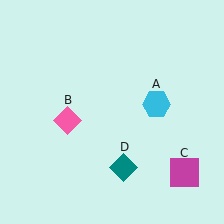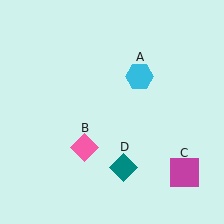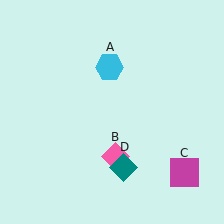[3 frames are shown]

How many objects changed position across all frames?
2 objects changed position: cyan hexagon (object A), pink diamond (object B).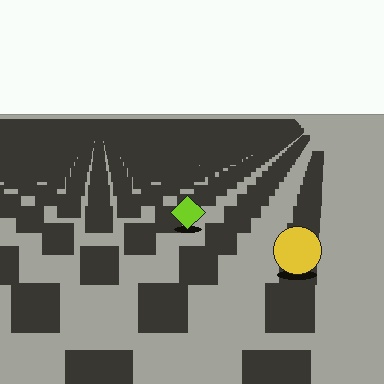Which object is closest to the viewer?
The yellow circle is closest. The texture marks near it are larger and more spread out.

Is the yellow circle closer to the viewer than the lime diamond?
Yes. The yellow circle is closer — you can tell from the texture gradient: the ground texture is coarser near it.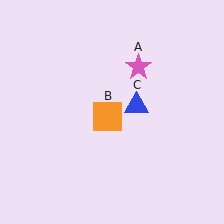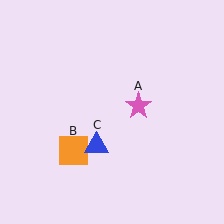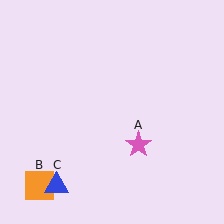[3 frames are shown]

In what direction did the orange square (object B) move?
The orange square (object B) moved down and to the left.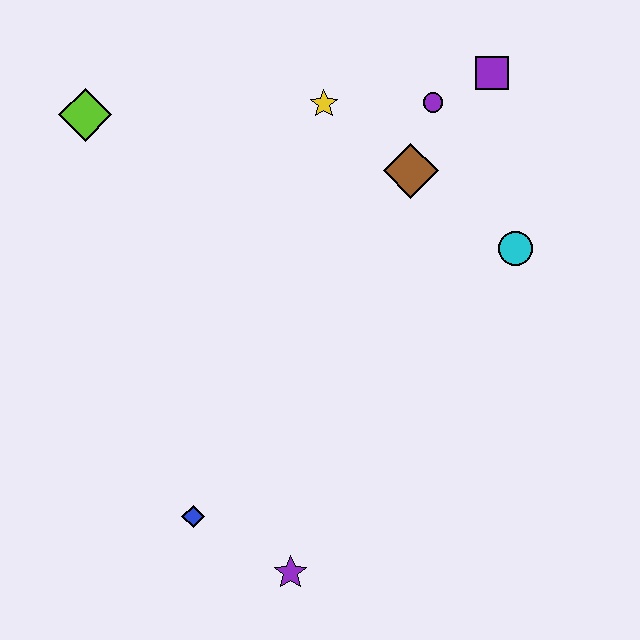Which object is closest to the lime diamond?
The yellow star is closest to the lime diamond.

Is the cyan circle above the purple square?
No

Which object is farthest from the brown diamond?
The purple star is farthest from the brown diamond.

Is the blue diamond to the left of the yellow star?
Yes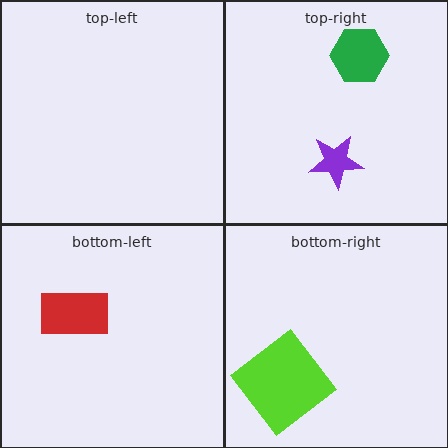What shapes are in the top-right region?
The purple star, the green hexagon.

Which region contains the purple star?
The top-right region.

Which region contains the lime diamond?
The bottom-right region.